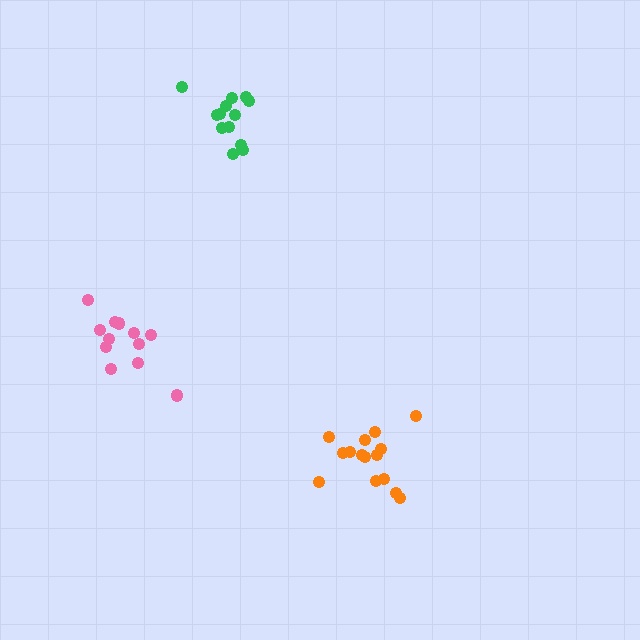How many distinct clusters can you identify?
There are 3 distinct clusters.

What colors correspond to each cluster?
The clusters are colored: orange, pink, green.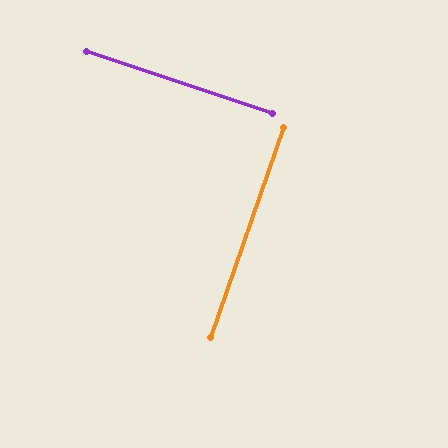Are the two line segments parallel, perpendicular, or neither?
Perpendicular — they meet at approximately 89°.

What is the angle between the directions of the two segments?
Approximately 89 degrees.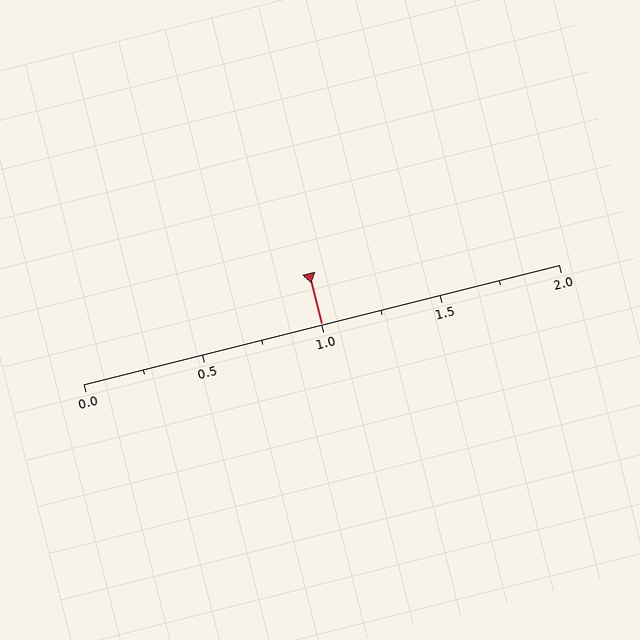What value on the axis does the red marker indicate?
The marker indicates approximately 1.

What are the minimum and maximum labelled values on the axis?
The axis runs from 0.0 to 2.0.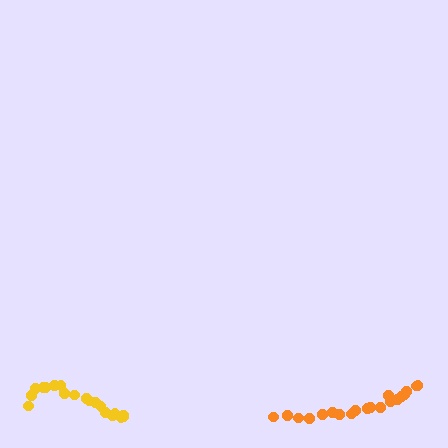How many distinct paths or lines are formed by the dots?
There are 2 distinct paths.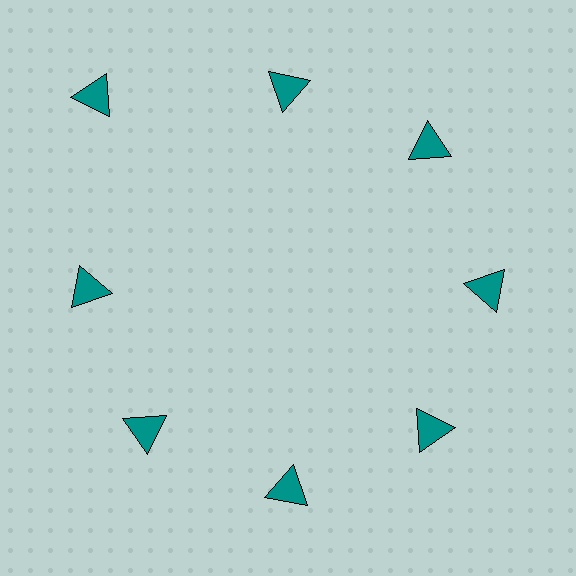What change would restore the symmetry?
The symmetry would be restored by moving it inward, back onto the ring so that all 8 triangles sit at equal angles and equal distance from the center.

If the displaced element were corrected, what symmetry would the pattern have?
It would have 8-fold rotational symmetry — the pattern would map onto itself every 45 degrees.